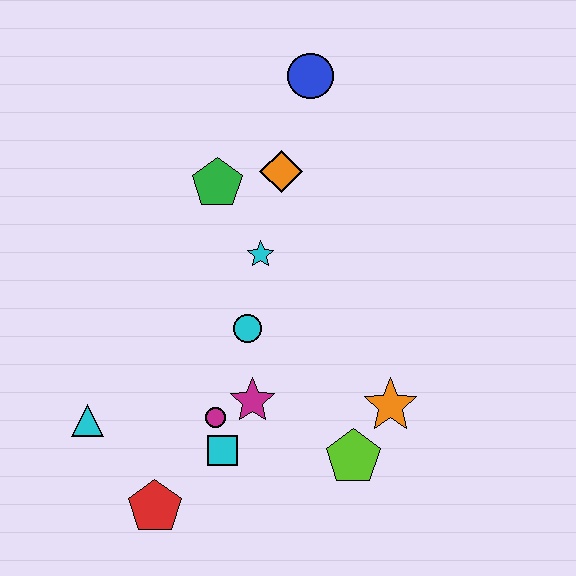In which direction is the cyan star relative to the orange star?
The cyan star is above the orange star.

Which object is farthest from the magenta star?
The blue circle is farthest from the magenta star.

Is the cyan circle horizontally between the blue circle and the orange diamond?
No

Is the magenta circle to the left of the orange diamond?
Yes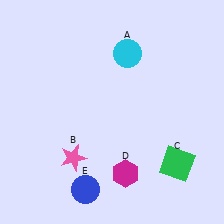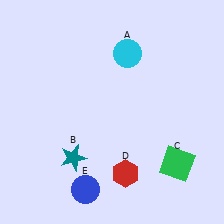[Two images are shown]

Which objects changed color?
B changed from pink to teal. D changed from magenta to red.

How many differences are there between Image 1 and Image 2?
There are 2 differences between the two images.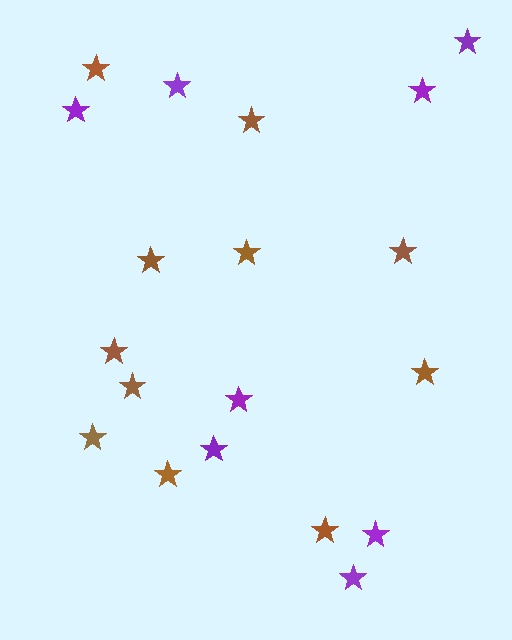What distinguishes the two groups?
There are 2 groups: one group of brown stars (11) and one group of purple stars (8).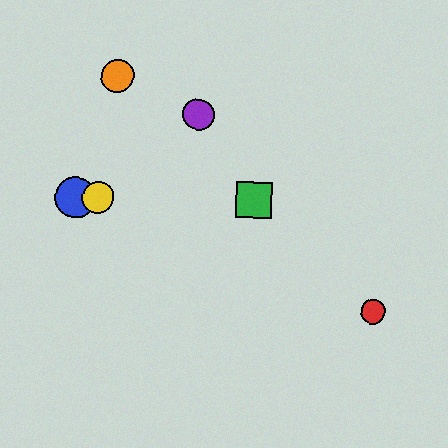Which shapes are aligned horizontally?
The blue circle, the green square, the yellow circle are aligned horizontally.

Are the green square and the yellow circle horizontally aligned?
Yes, both are at y≈200.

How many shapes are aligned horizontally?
3 shapes (the blue circle, the green square, the yellow circle) are aligned horizontally.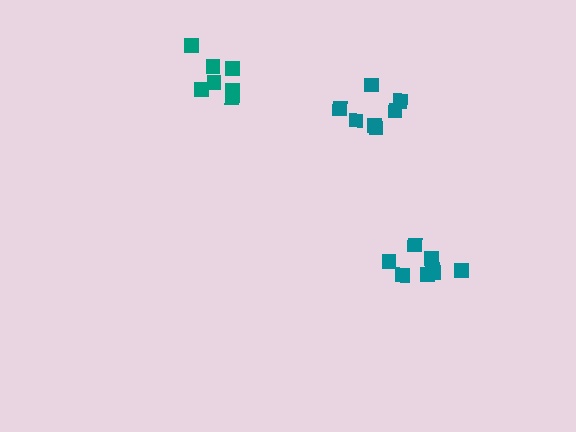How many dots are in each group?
Group 1: 8 dots, Group 2: 7 dots, Group 3: 7 dots (22 total).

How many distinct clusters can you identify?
There are 3 distinct clusters.